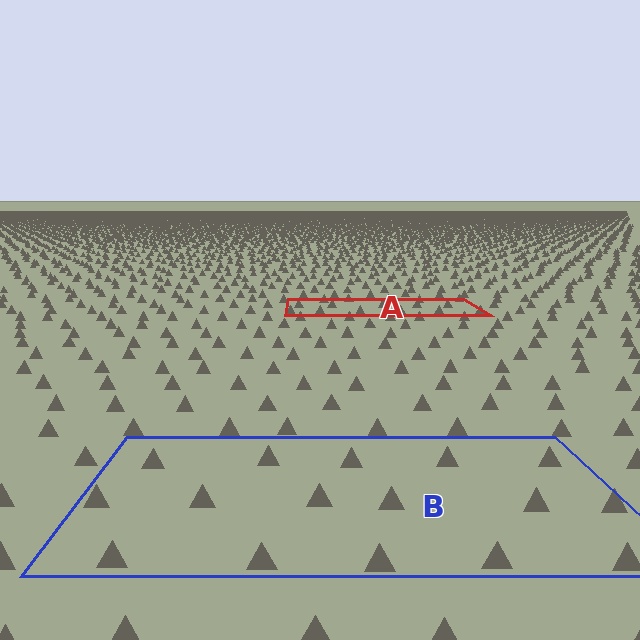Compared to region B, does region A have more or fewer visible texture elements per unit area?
Region A has more texture elements per unit area — they are packed more densely because it is farther away.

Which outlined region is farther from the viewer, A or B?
Region A is farther from the viewer — the texture elements inside it appear smaller and more densely packed.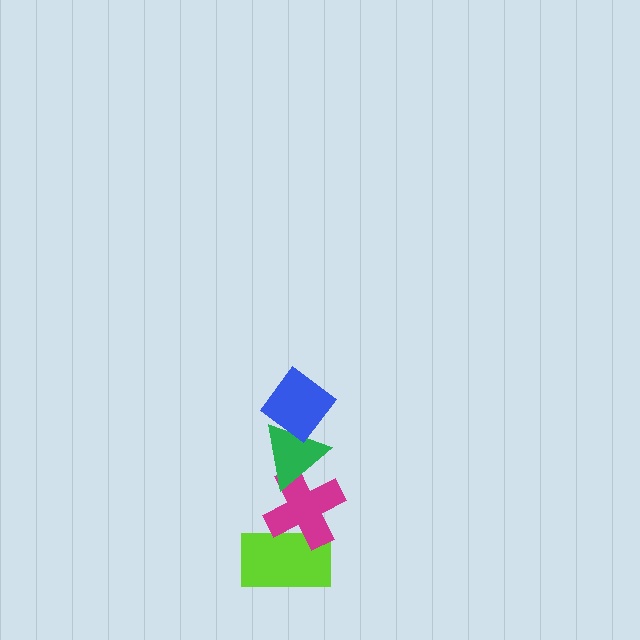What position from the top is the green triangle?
The green triangle is 2nd from the top.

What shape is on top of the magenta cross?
The green triangle is on top of the magenta cross.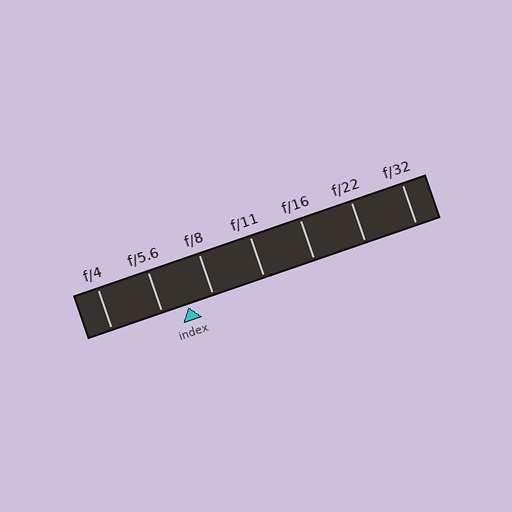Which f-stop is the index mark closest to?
The index mark is closest to f/5.6.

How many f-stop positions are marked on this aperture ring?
There are 7 f-stop positions marked.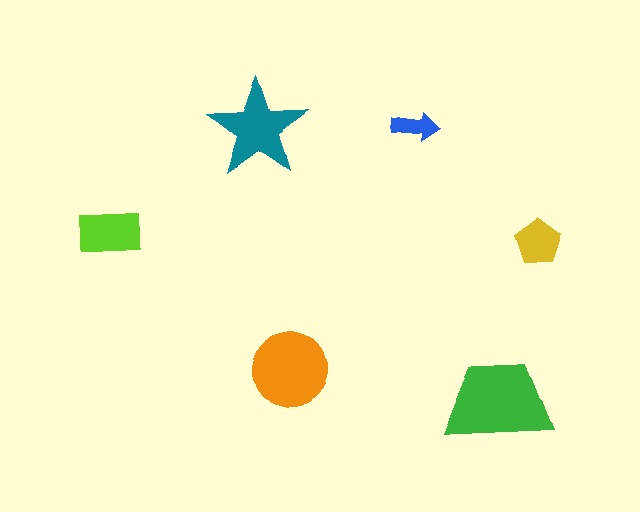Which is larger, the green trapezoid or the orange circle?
The green trapezoid.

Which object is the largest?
The green trapezoid.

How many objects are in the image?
There are 6 objects in the image.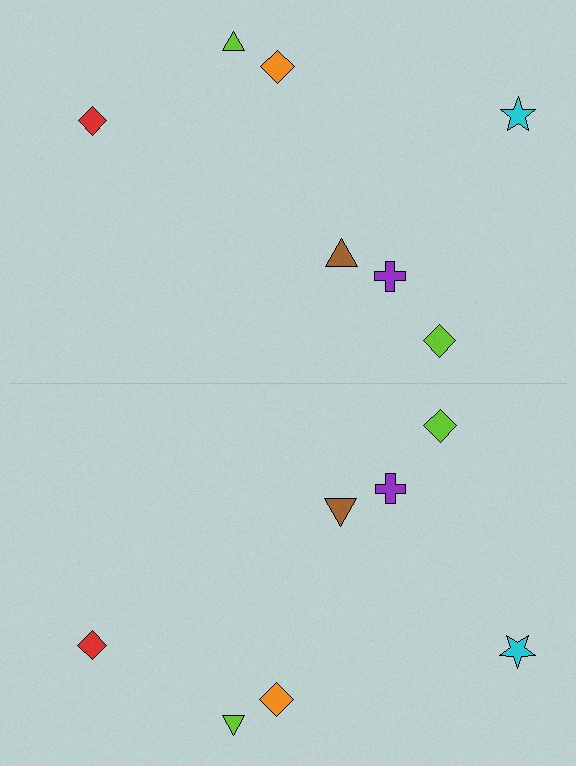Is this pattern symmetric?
Yes, this pattern has bilateral (reflection) symmetry.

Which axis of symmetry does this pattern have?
The pattern has a horizontal axis of symmetry running through the center of the image.